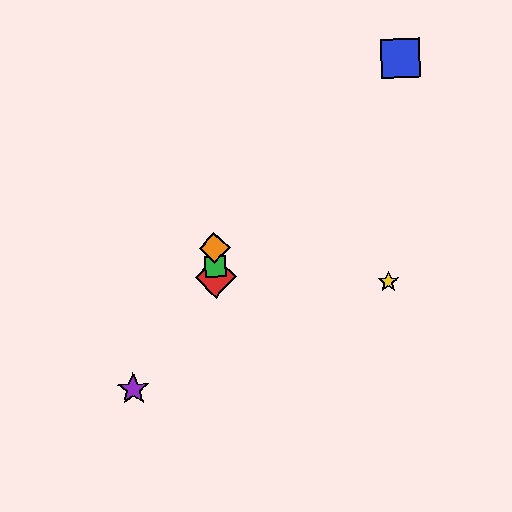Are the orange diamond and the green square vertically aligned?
Yes, both are at x≈214.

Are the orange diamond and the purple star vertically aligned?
No, the orange diamond is at x≈214 and the purple star is at x≈133.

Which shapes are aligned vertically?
The red diamond, the green square, the orange diamond are aligned vertically.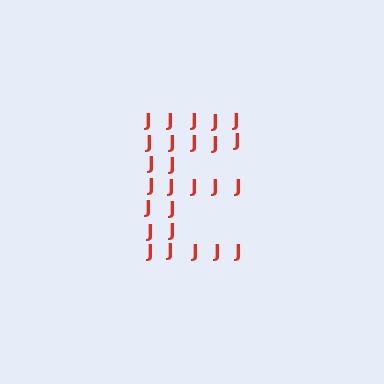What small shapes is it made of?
It is made of small letter J's.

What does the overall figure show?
The overall figure shows the letter E.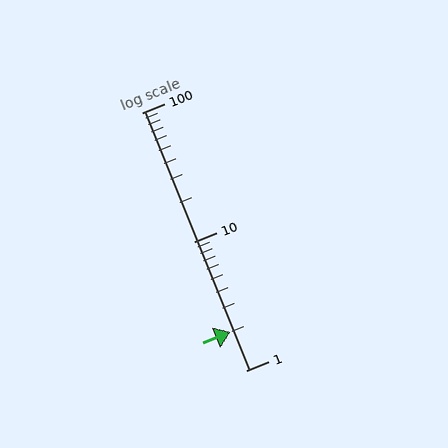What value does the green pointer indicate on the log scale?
The pointer indicates approximately 2.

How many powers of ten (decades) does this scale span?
The scale spans 2 decades, from 1 to 100.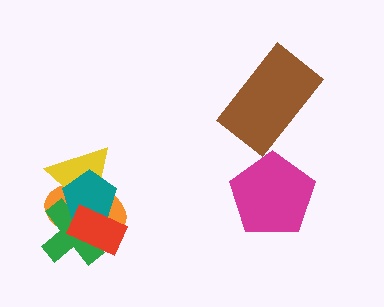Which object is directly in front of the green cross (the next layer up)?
The yellow triangle is directly in front of the green cross.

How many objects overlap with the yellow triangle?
4 objects overlap with the yellow triangle.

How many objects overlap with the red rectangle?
4 objects overlap with the red rectangle.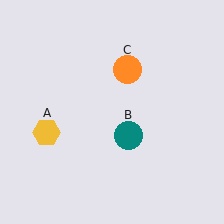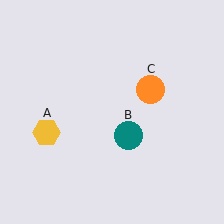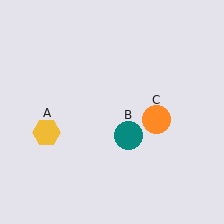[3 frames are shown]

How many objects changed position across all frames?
1 object changed position: orange circle (object C).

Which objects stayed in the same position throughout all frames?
Yellow hexagon (object A) and teal circle (object B) remained stationary.